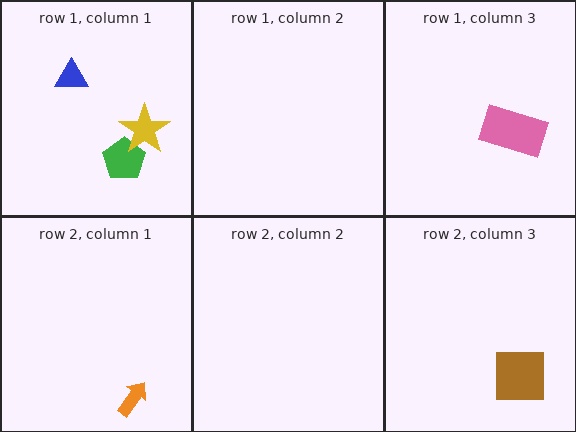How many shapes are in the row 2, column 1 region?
1.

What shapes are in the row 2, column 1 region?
The orange arrow.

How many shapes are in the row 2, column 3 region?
1.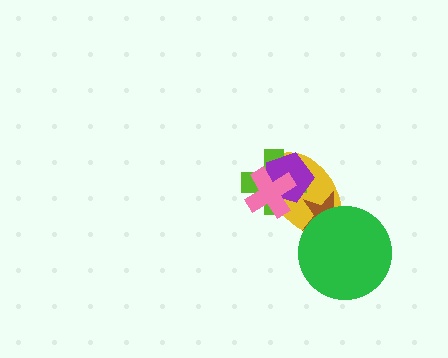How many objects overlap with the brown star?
2 objects overlap with the brown star.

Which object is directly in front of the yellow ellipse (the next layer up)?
The lime cross is directly in front of the yellow ellipse.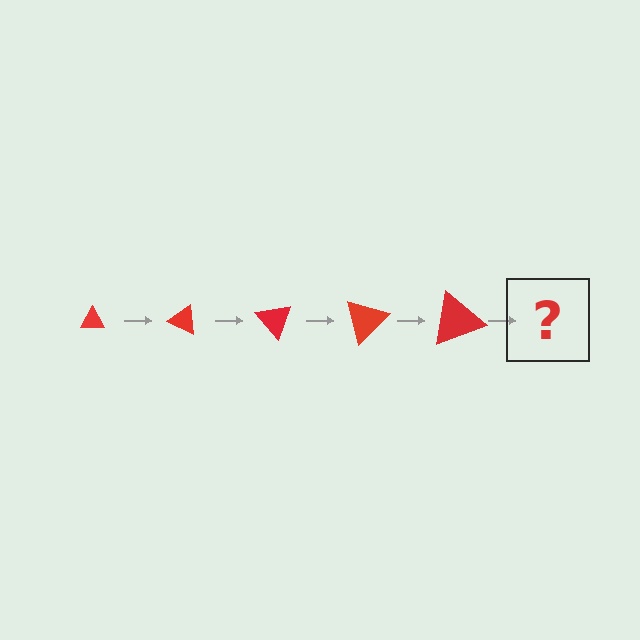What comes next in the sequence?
The next element should be a triangle, larger than the previous one and rotated 125 degrees from the start.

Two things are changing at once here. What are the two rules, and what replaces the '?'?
The two rules are that the triangle grows larger each step and it rotates 25 degrees each step. The '?' should be a triangle, larger than the previous one and rotated 125 degrees from the start.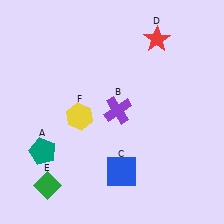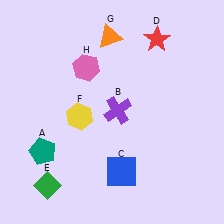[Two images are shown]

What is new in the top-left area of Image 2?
An orange triangle (G) was added in the top-left area of Image 2.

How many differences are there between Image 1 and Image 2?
There are 2 differences between the two images.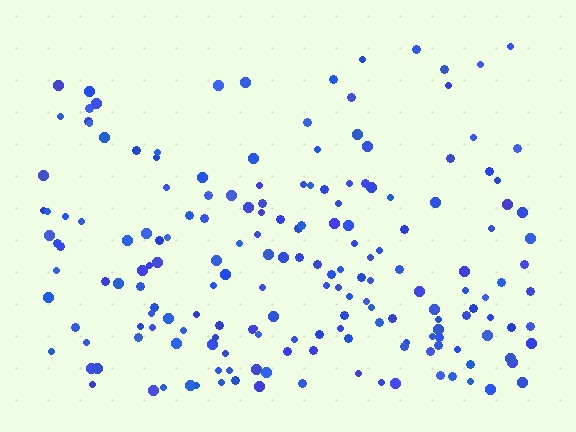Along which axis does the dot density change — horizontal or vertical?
Vertical.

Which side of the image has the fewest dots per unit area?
The top.